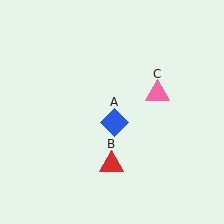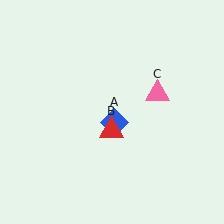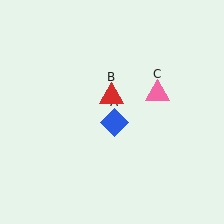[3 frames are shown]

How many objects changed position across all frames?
1 object changed position: red triangle (object B).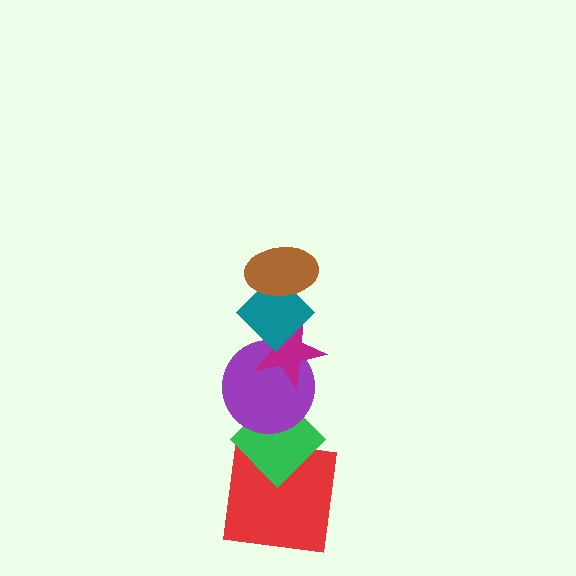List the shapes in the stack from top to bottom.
From top to bottom: the brown ellipse, the teal diamond, the magenta star, the purple circle, the green diamond, the red square.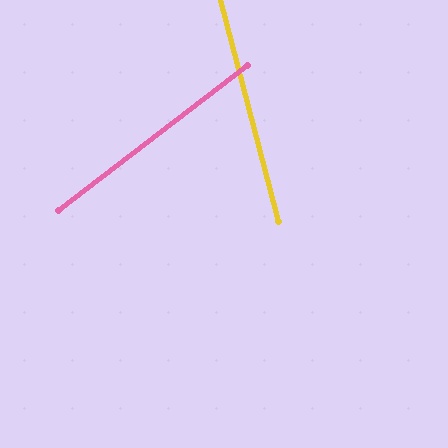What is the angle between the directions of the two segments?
Approximately 67 degrees.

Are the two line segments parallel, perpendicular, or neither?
Neither parallel nor perpendicular — they differ by about 67°.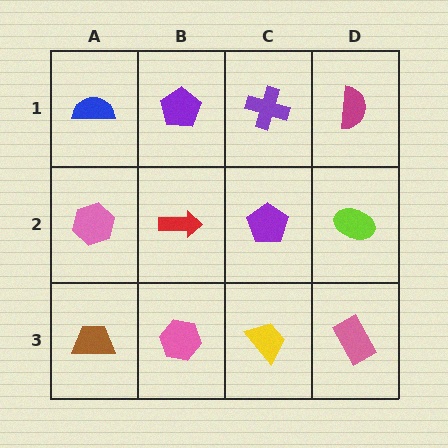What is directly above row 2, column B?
A purple pentagon.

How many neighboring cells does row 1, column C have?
3.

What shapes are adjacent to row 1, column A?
A pink hexagon (row 2, column A), a purple pentagon (row 1, column B).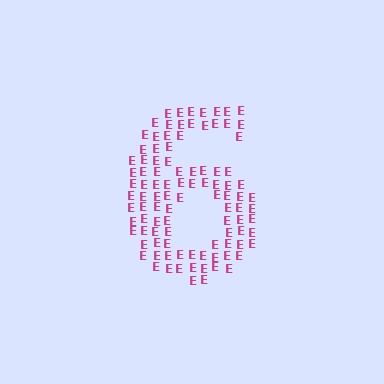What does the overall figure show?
The overall figure shows the digit 6.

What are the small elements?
The small elements are letter E's.